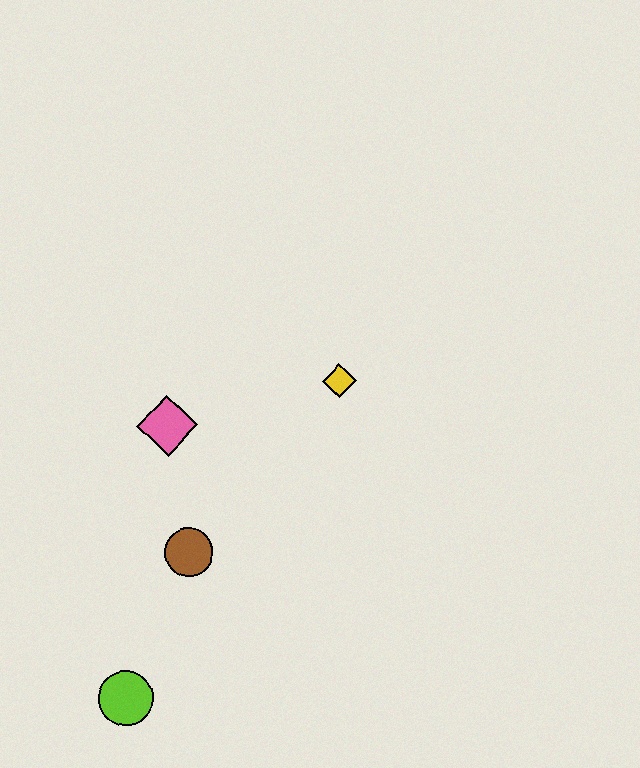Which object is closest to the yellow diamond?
The pink diamond is closest to the yellow diamond.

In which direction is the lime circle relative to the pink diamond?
The lime circle is below the pink diamond.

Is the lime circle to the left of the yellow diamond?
Yes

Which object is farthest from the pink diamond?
The lime circle is farthest from the pink diamond.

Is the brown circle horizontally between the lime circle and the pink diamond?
No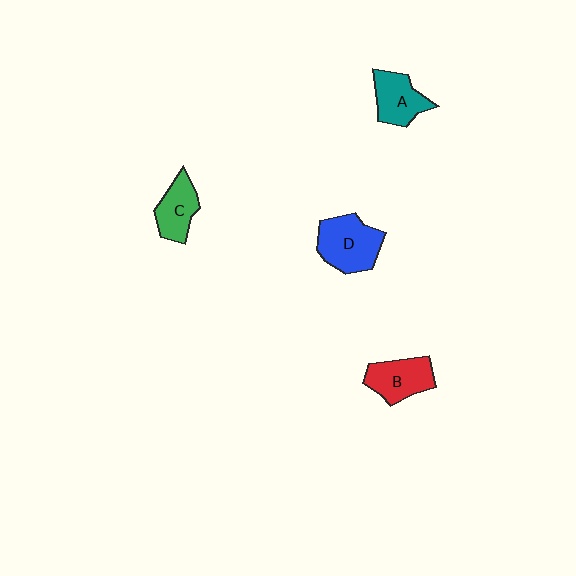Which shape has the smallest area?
Shape C (green).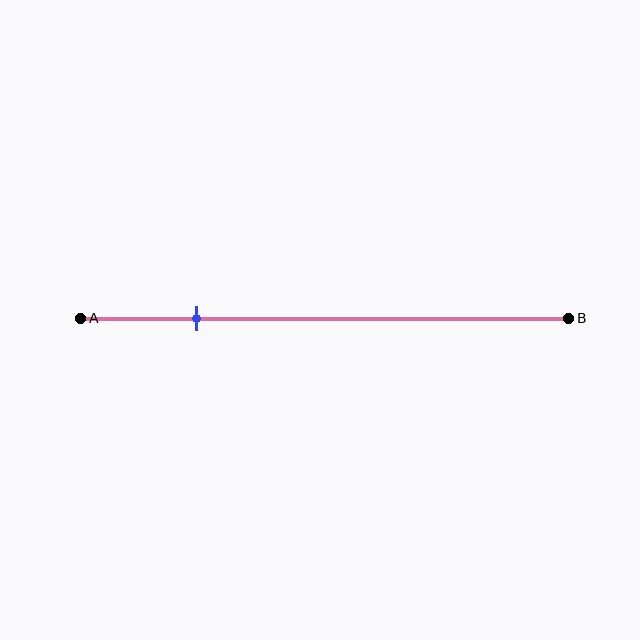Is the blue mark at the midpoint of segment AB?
No, the mark is at about 25% from A, not at the 50% midpoint.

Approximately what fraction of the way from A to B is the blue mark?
The blue mark is approximately 25% of the way from A to B.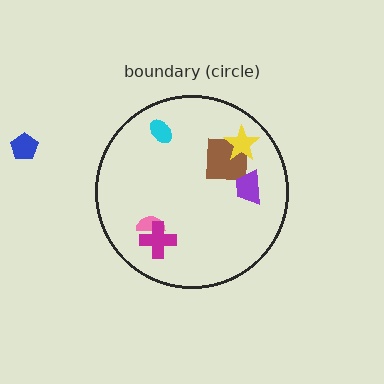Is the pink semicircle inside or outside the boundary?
Inside.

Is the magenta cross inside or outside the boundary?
Inside.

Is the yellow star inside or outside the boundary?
Inside.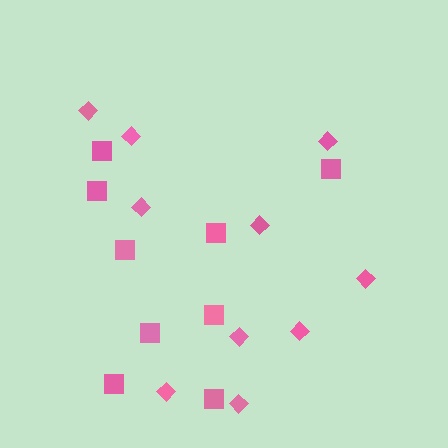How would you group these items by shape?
There are 2 groups: one group of diamonds (10) and one group of squares (9).